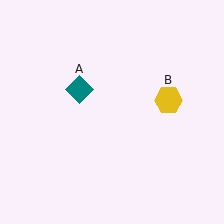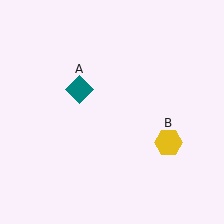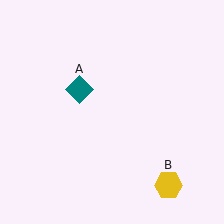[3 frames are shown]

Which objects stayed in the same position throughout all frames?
Teal diamond (object A) remained stationary.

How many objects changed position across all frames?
1 object changed position: yellow hexagon (object B).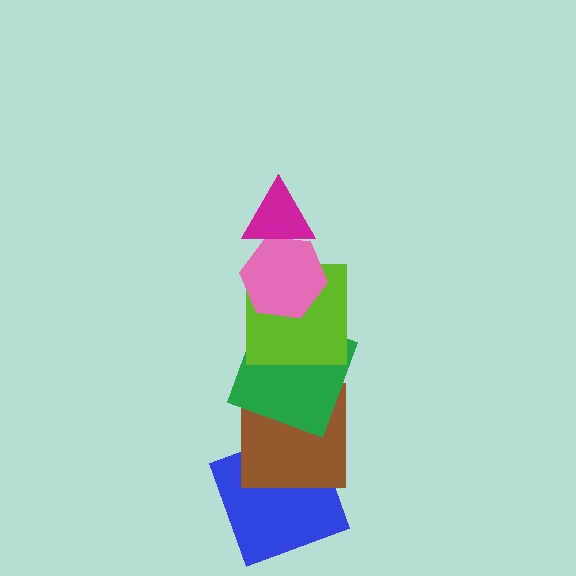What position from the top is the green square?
The green square is 4th from the top.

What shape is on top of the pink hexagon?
The magenta triangle is on top of the pink hexagon.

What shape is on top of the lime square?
The pink hexagon is on top of the lime square.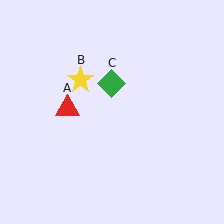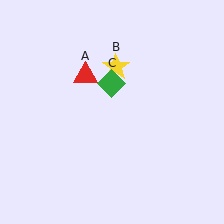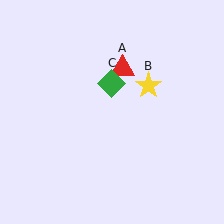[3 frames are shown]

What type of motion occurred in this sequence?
The red triangle (object A), yellow star (object B) rotated clockwise around the center of the scene.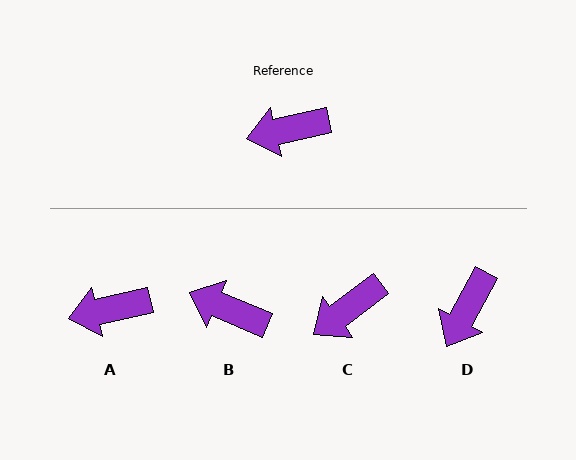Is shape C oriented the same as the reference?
No, it is off by about 25 degrees.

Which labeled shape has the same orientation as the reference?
A.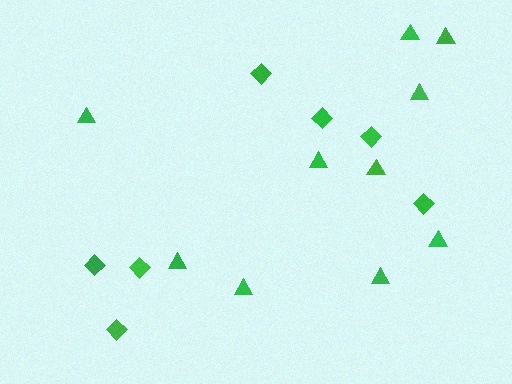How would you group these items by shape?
There are 2 groups: one group of triangles (10) and one group of diamonds (7).